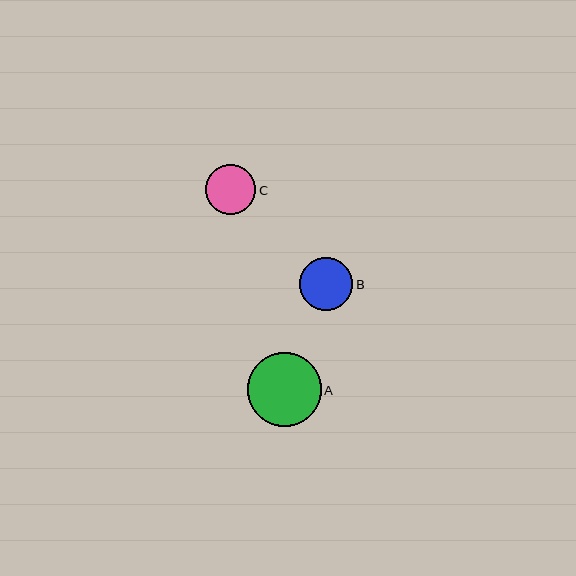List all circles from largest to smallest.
From largest to smallest: A, B, C.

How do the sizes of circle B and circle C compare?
Circle B and circle C are approximately the same size.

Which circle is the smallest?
Circle C is the smallest with a size of approximately 50 pixels.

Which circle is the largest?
Circle A is the largest with a size of approximately 74 pixels.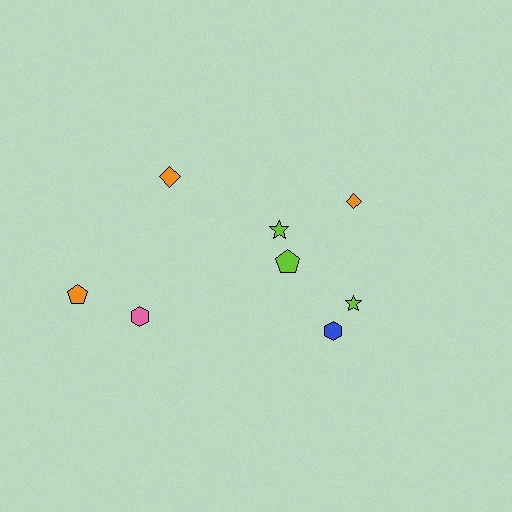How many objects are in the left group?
There are 3 objects.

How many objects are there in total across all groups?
There are 8 objects.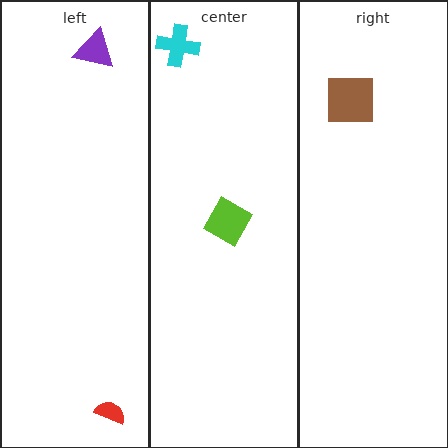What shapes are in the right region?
The brown square.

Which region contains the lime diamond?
The center region.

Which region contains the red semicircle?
The left region.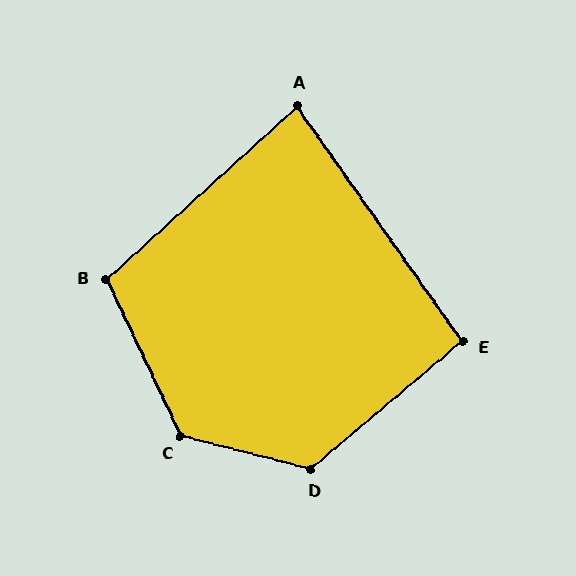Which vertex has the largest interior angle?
C, at approximately 130 degrees.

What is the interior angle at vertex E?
Approximately 95 degrees (obtuse).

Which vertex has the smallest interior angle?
A, at approximately 83 degrees.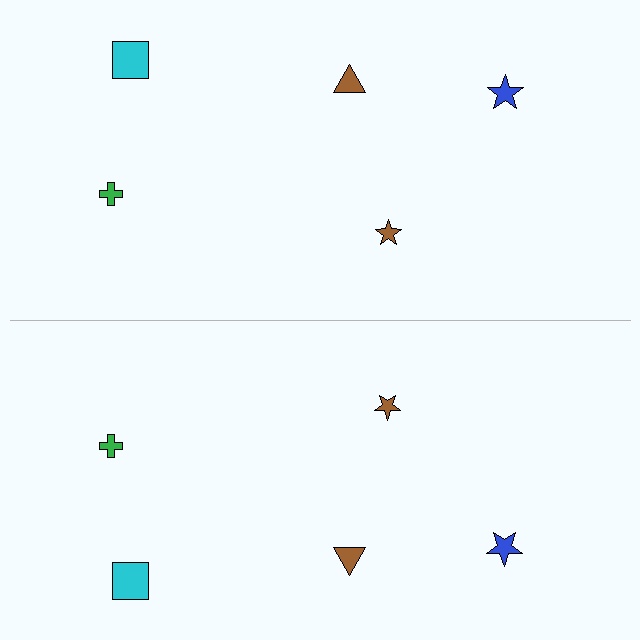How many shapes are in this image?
There are 10 shapes in this image.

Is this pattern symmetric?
Yes, this pattern has bilateral (reflection) symmetry.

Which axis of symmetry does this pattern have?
The pattern has a horizontal axis of symmetry running through the center of the image.